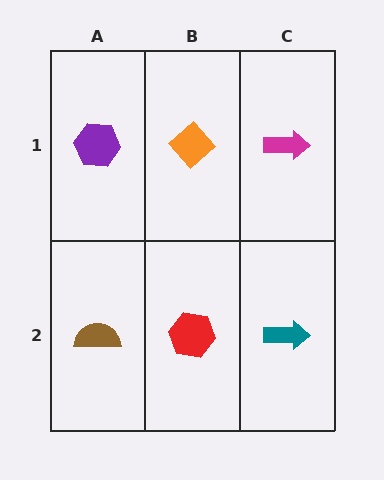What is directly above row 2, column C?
A magenta arrow.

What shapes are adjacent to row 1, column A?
A brown semicircle (row 2, column A), an orange diamond (row 1, column B).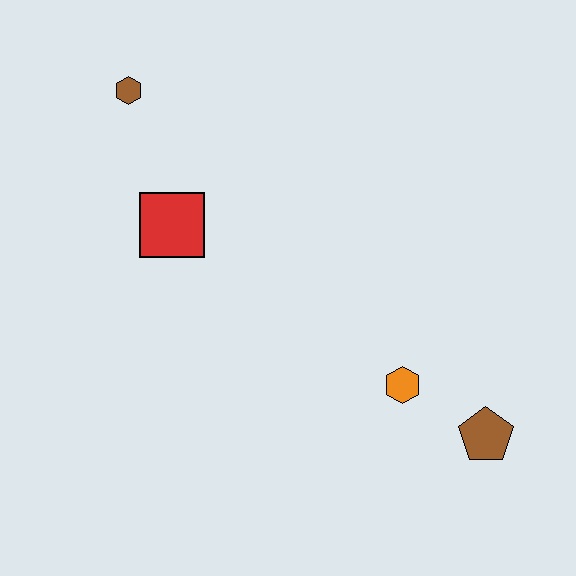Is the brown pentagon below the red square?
Yes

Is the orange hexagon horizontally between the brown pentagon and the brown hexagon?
Yes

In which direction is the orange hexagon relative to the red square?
The orange hexagon is to the right of the red square.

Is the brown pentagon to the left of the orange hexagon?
No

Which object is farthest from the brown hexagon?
The brown pentagon is farthest from the brown hexagon.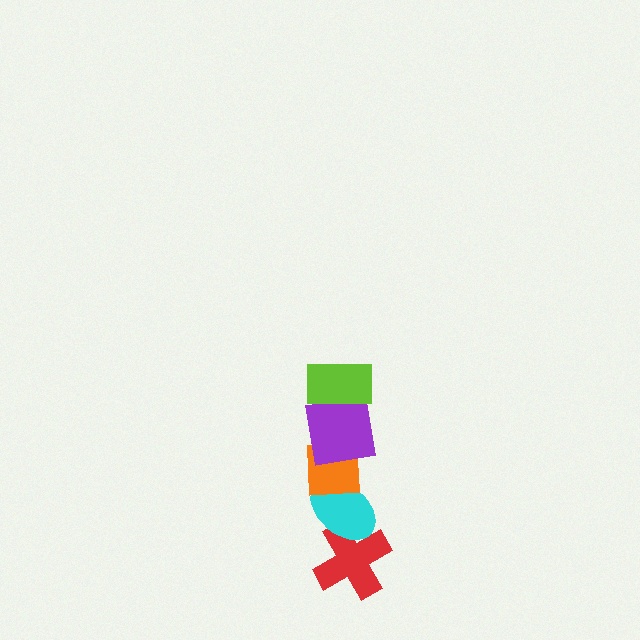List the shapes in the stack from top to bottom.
From top to bottom: the lime rectangle, the purple square, the orange square, the cyan ellipse, the red cross.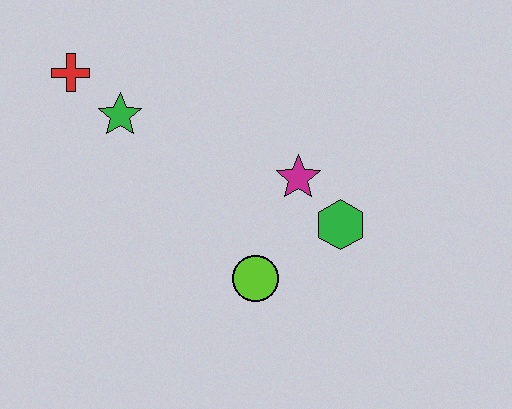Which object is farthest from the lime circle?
The red cross is farthest from the lime circle.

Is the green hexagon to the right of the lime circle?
Yes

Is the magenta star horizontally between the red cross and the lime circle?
No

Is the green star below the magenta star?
No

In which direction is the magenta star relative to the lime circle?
The magenta star is above the lime circle.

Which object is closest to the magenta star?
The green hexagon is closest to the magenta star.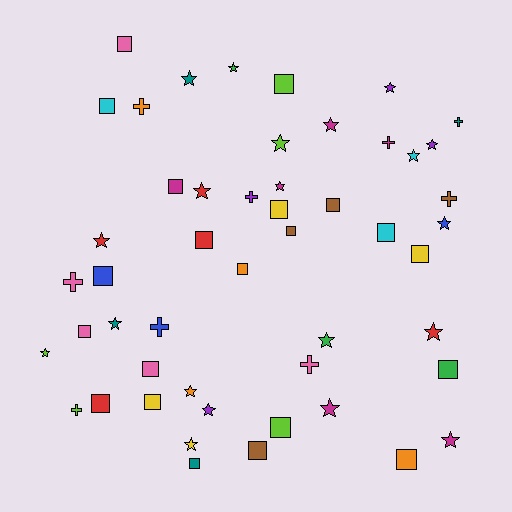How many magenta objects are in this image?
There are 6 magenta objects.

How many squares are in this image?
There are 21 squares.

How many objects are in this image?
There are 50 objects.